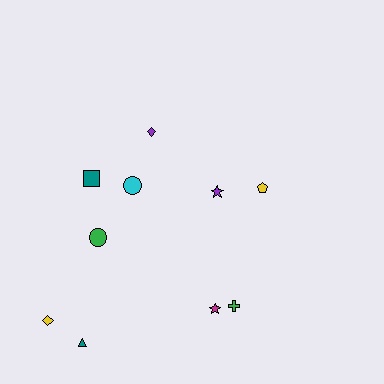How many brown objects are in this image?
There are no brown objects.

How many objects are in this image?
There are 10 objects.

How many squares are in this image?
There is 1 square.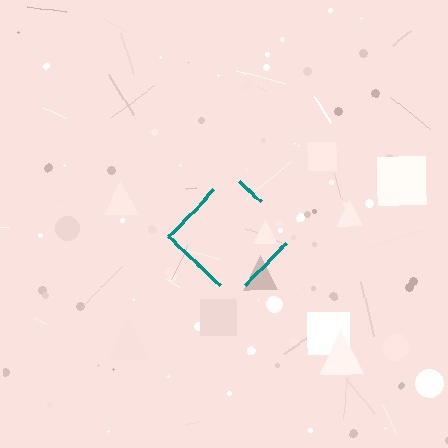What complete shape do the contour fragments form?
The contour fragments form a diamond.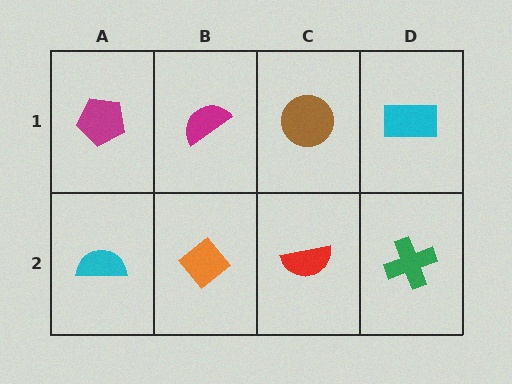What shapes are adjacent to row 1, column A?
A cyan semicircle (row 2, column A), a magenta semicircle (row 1, column B).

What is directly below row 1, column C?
A red semicircle.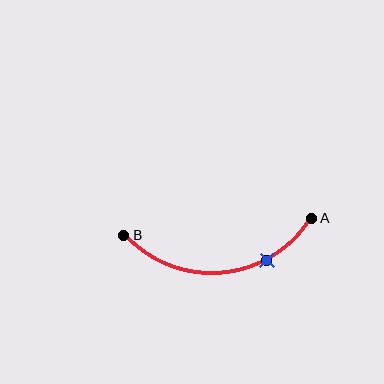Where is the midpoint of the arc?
The arc midpoint is the point on the curve farthest from the straight line joining A and B. It sits below that line.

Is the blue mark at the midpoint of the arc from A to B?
No. The blue mark lies on the arc but is closer to endpoint A. The arc midpoint would be at the point on the curve equidistant along the arc from both A and B.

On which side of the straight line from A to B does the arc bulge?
The arc bulges below the straight line connecting A and B.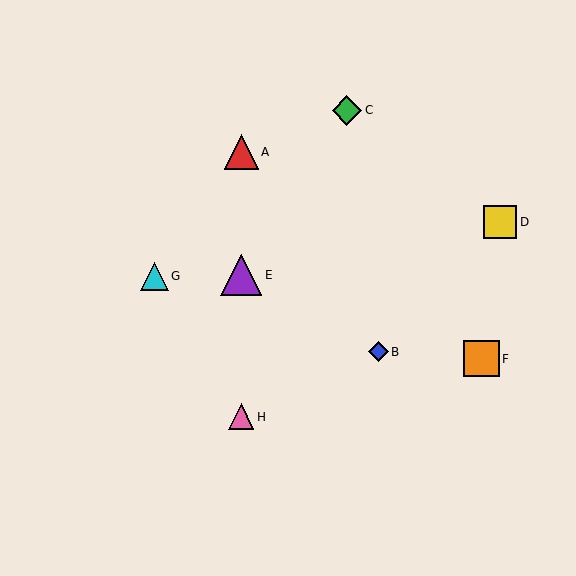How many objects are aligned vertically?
3 objects (A, E, H) are aligned vertically.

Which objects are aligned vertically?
Objects A, E, H are aligned vertically.